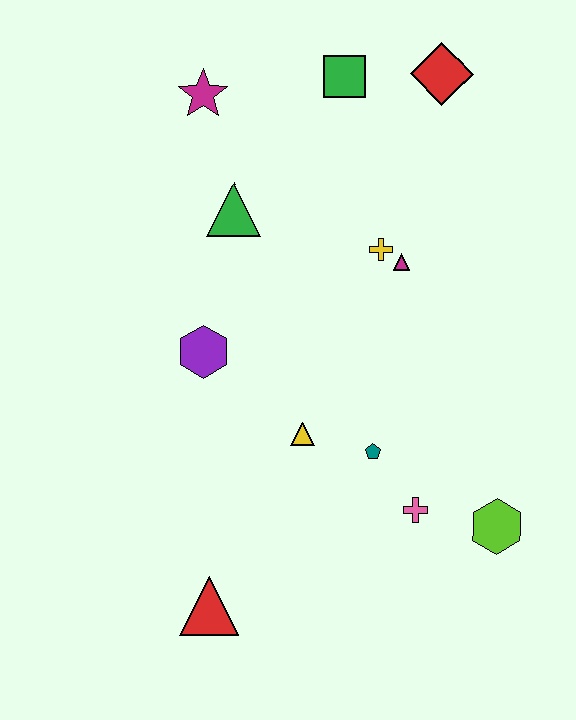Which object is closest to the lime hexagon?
The pink cross is closest to the lime hexagon.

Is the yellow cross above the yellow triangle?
Yes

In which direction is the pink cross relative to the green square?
The pink cross is below the green square.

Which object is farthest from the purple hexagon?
The red diamond is farthest from the purple hexagon.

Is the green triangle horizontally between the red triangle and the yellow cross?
Yes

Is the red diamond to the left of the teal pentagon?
No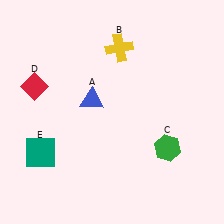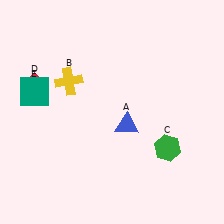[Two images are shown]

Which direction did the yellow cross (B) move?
The yellow cross (B) moved left.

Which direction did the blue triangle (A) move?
The blue triangle (A) moved right.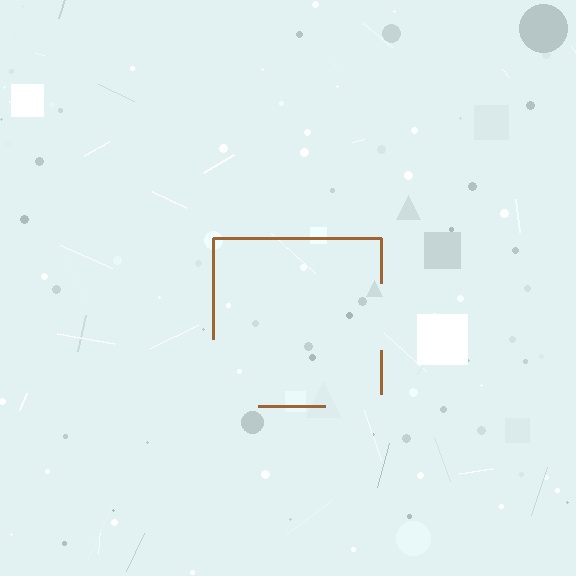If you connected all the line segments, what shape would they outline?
They would outline a square.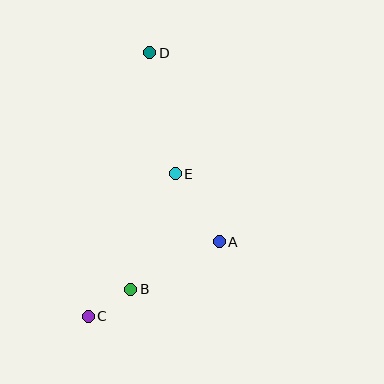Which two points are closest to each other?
Points B and C are closest to each other.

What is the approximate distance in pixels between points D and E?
The distance between D and E is approximately 123 pixels.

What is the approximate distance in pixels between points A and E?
The distance between A and E is approximately 81 pixels.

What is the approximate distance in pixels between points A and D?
The distance between A and D is approximately 201 pixels.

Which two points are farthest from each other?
Points C and D are farthest from each other.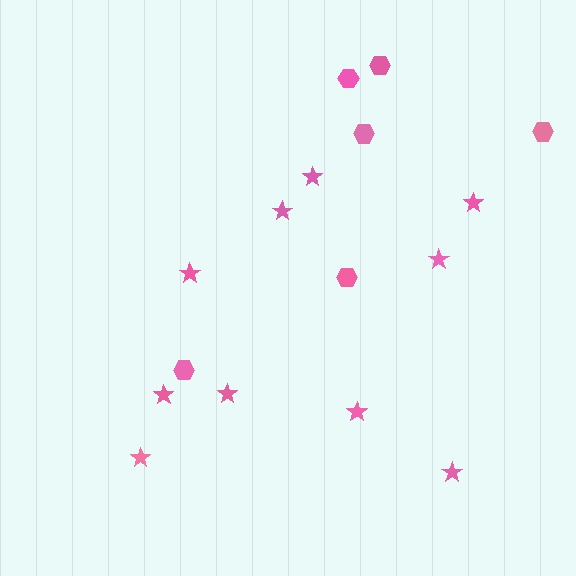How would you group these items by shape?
There are 2 groups: one group of hexagons (6) and one group of stars (10).